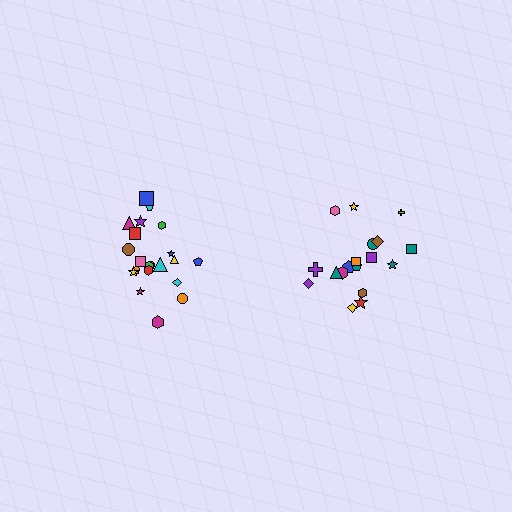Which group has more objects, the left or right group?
The left group.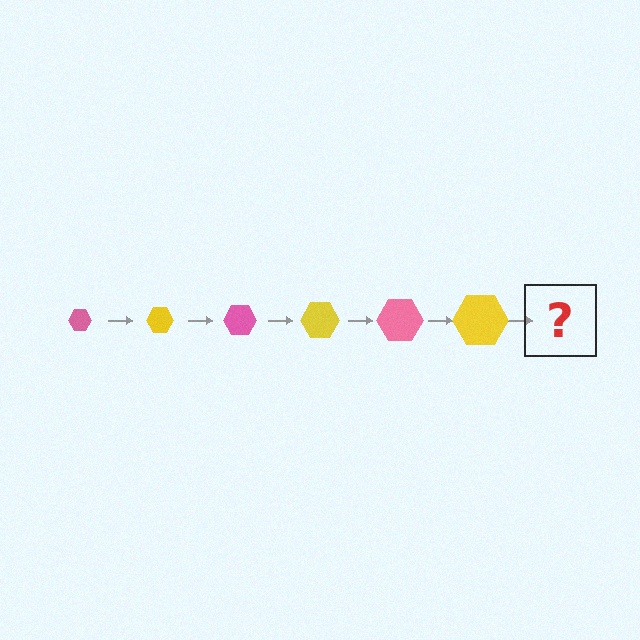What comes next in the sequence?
The next element should be a pink hexagon, larger than the previous one.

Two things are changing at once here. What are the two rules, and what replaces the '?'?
The two rules are that the hexagon grows larger each step and the color cycles through pink and yellow. The '?' should be a pink hexagon, larger than the previous one.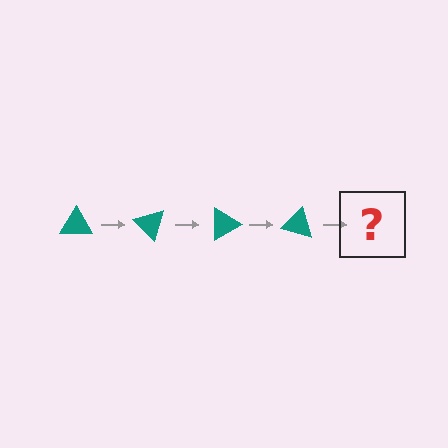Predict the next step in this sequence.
The next step is a teal triangle rotated 180 degrees.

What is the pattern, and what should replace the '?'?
The pattern is that the triangle rotates 45 degrees each step. The '?' should be a teal triangle rotated 180 degrees.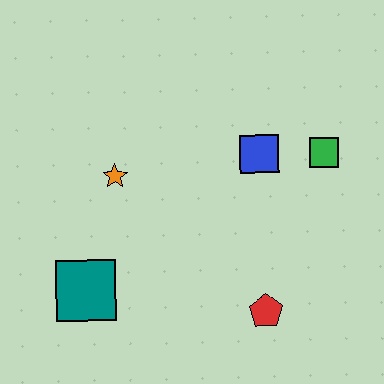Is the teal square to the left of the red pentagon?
Yes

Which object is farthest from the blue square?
The teal square is farthest from the blue square.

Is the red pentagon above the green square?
No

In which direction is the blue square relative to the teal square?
The blue square is to the right of the teal square.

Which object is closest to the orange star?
The teal square is closest to the orange star.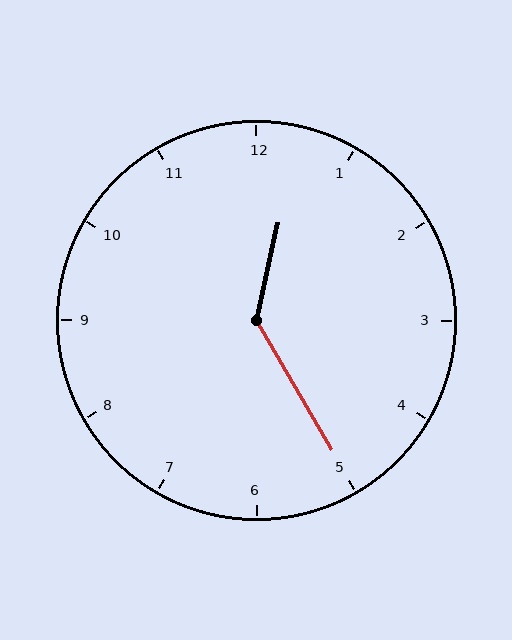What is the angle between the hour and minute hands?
Approximately 138 degrees.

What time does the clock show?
12:25.